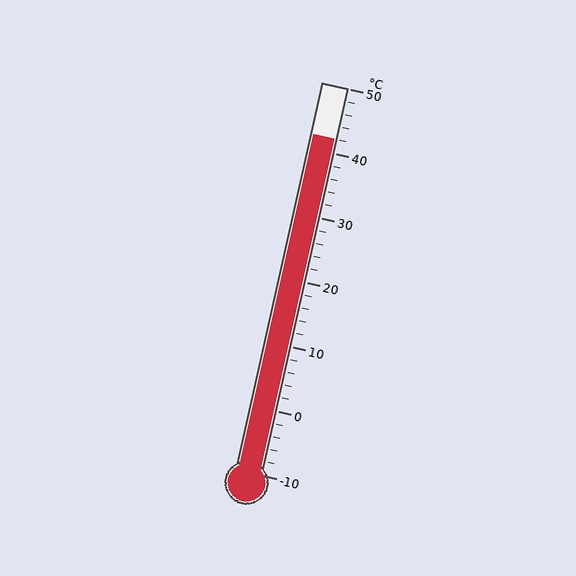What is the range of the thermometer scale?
The thermometer scale ranges from -10°C to 50°C.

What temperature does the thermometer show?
The thermometer shows approximately 42°C.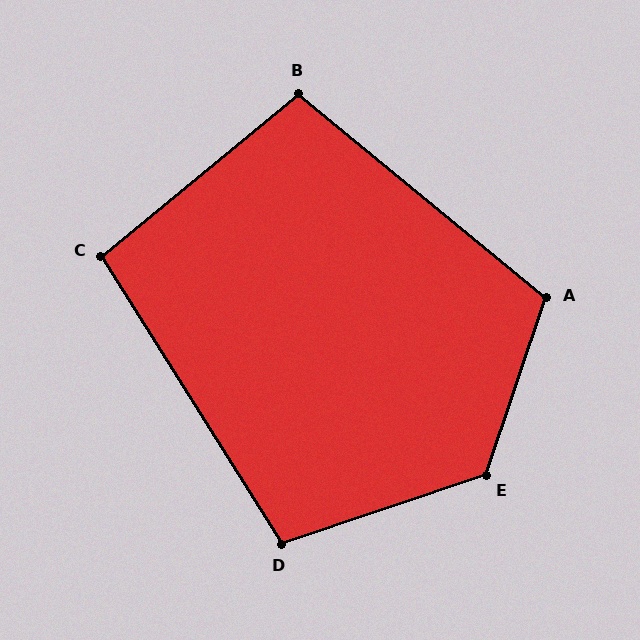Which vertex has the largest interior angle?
E, at approximately 127 degrees.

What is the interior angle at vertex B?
Approximately 101 degrees (obtuse).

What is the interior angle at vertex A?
Approximately 111 degrees (obtuse).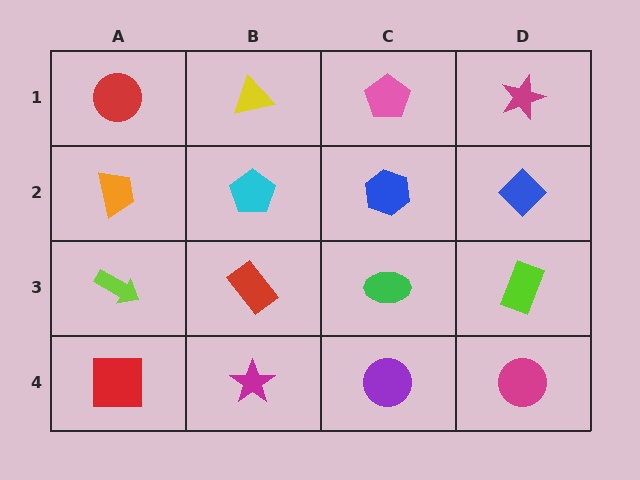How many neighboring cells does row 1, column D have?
2.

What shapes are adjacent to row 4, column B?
A red rectangle (row 3, column B), a red square (row 4, column A), a purple circle (row 4, column C).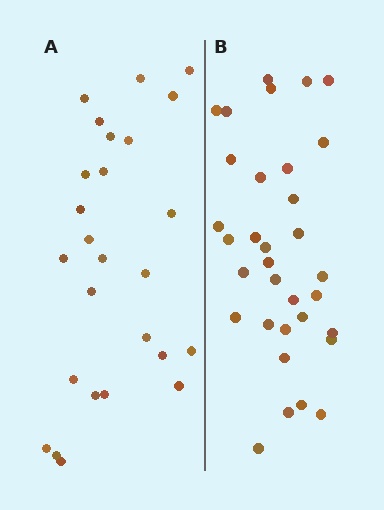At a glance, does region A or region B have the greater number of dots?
Region B (the right region) has more dots.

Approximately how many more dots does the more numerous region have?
Region B has roughly 8 or so more dots than region A.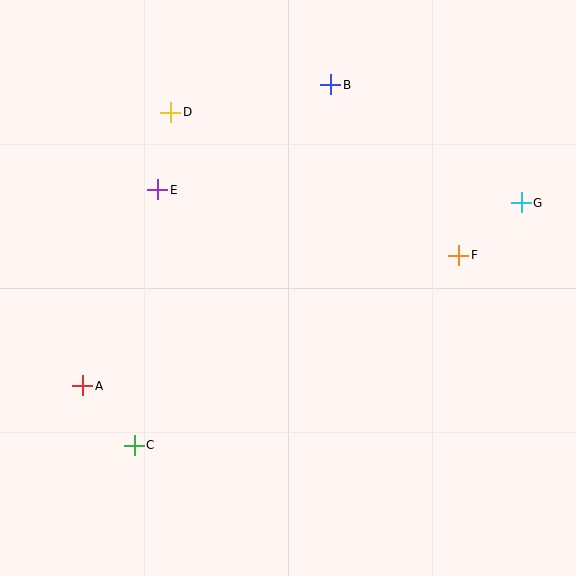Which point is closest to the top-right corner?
Point G is closest to the top-right corner.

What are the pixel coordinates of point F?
Point F is at (459, 255).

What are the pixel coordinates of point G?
Point G is at (521, 203).